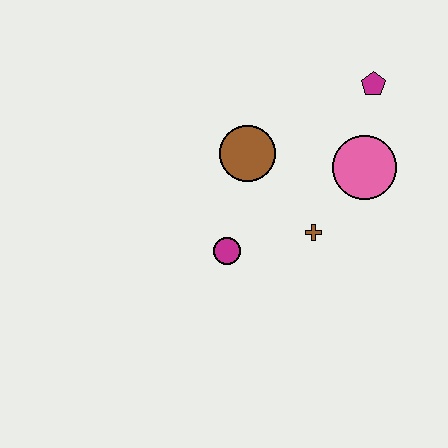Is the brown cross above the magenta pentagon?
No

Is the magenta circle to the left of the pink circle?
Yes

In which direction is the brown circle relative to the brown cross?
The brown circle is above the brown cross.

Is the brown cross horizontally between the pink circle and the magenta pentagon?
No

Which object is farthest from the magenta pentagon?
The magenta circle is farthest from the magenta pentagon.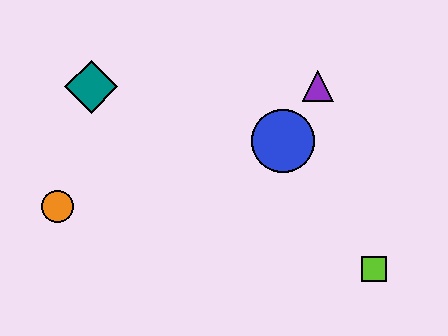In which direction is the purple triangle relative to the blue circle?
The purple triangle is above the blue circle.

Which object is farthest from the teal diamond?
The lime square is farthest from the teal diamond.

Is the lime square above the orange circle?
No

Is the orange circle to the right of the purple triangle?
No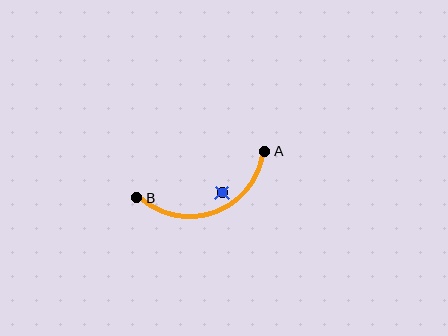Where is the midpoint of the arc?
The arc midpoint is the point on the curve farthest from the straight line joining A and B. It sits below that line.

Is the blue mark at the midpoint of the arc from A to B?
No — the blue mark does not lie on the arc at all. It sits slightly inside the curve.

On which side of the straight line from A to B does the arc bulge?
The arc bulges below the straight line connecting A and B.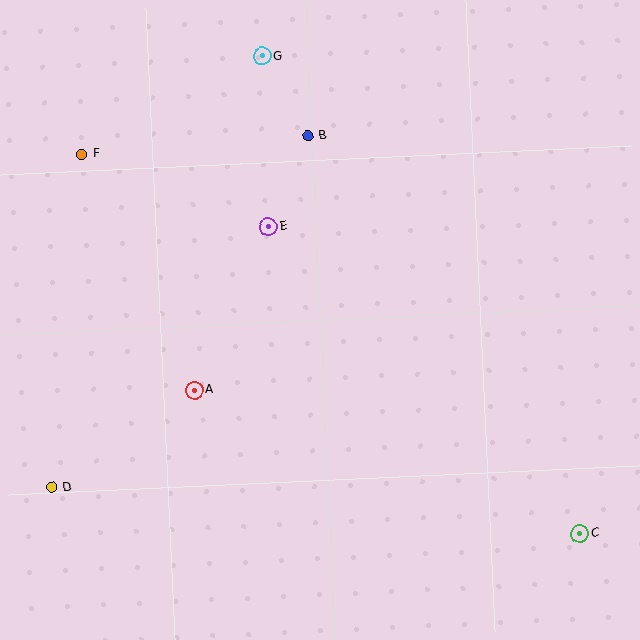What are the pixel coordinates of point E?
Point E is at (269, 227).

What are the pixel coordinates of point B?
Point B is at (308, 135).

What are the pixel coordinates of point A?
Point A is at (195, 390).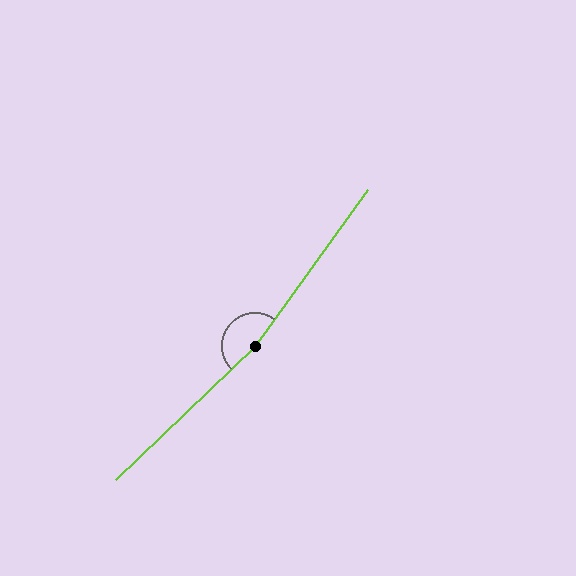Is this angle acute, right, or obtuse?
It is obtuse.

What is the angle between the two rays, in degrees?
Approximately 170 degrees.